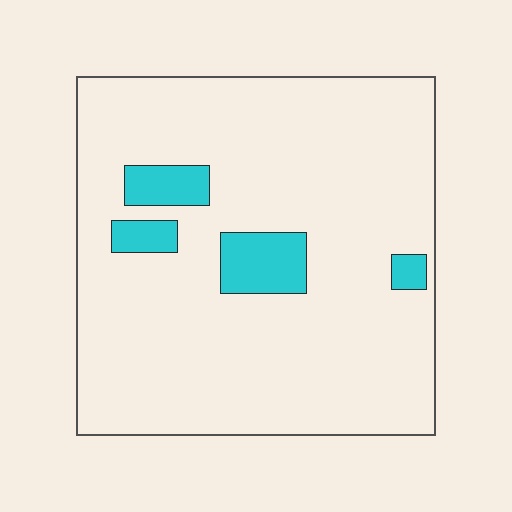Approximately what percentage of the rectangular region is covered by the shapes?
Approximately 10%.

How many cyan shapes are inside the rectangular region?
4.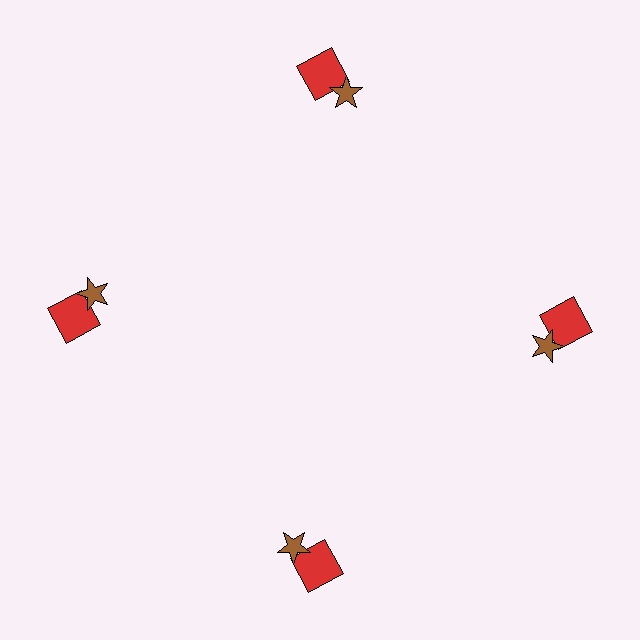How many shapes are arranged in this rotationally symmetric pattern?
There are 8 shapes, arranged in 4 groups of 2.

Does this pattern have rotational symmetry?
Yes, this pattern has 4-fold rotational symmetry. It looks the same after rotating 90 degrees around the center.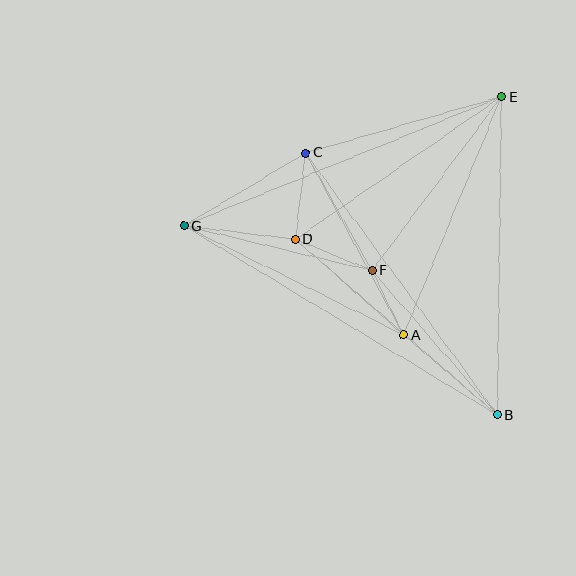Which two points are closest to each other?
Points A and F are closest to each other.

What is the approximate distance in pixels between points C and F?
The distance between C and F is approximately 135 pixels.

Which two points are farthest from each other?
Points B and G are farthest from each other.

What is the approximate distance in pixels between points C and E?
The distance between C and E is approximately 204 pixels.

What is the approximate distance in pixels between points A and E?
The distance between A and E is approximately 258 pixels.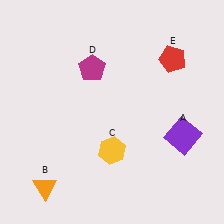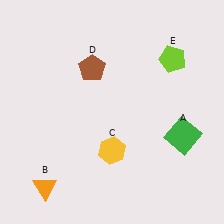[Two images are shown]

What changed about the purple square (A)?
In Image 1, A is purple. In Image 2, it changed to green.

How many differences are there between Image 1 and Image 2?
There are 3 differences between the two images.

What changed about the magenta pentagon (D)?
In Image 1, D is magenta. In Image 2, it changed to brown.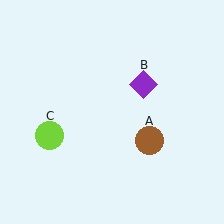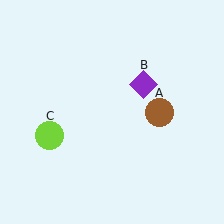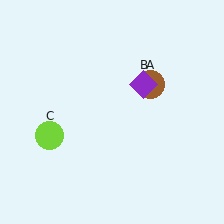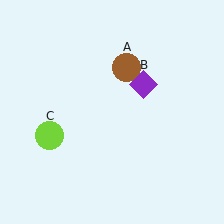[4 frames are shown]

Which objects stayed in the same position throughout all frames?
Purple diamond (object B) and lime circle (object C) remained stationary.